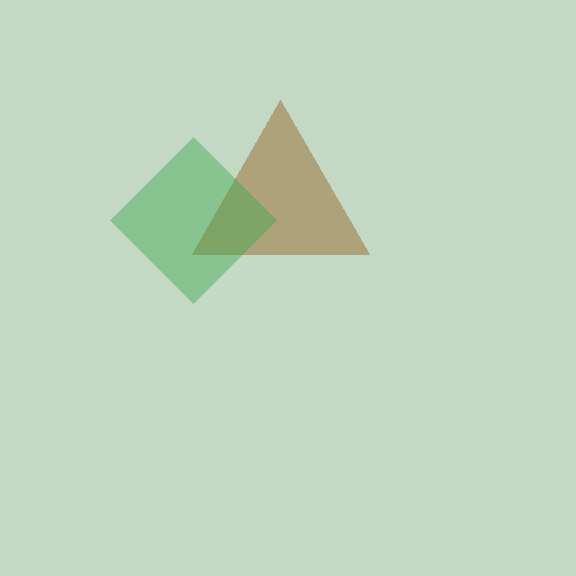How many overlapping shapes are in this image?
There are 2 overlapping shapes in the image.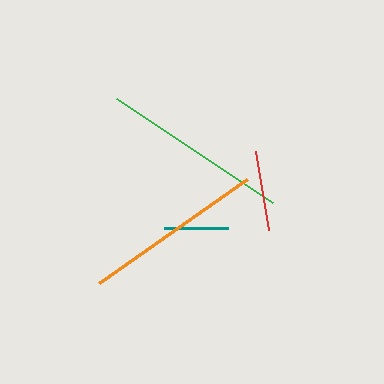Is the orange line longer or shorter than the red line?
The orange line is longer than the red line.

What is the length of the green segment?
The green segment is approximately 188 pixels long.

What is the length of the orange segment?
The orange segment is approximately 181 pixels long.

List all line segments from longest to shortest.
From longest to shortest: green, orange, red, teal.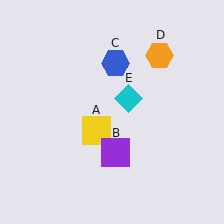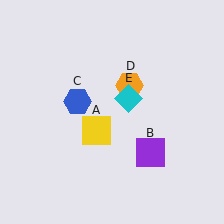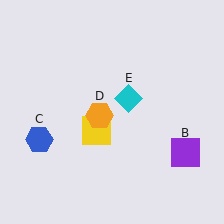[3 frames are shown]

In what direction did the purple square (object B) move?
The purple square (object B) moved right.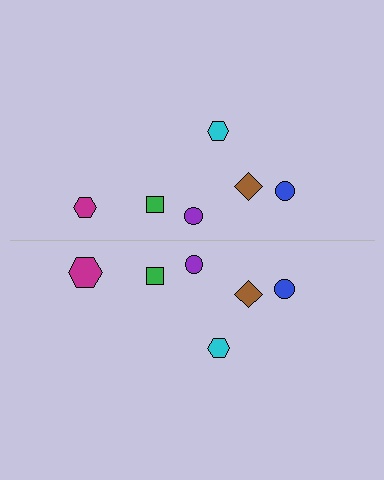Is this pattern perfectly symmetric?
No, the pattern is not perfectly symmetric. The magenta hexagon on the bottom side has a different size than its mirror counterpart.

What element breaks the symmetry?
The magenta hexagon on the bottom side has a different size than its mirror counterpart.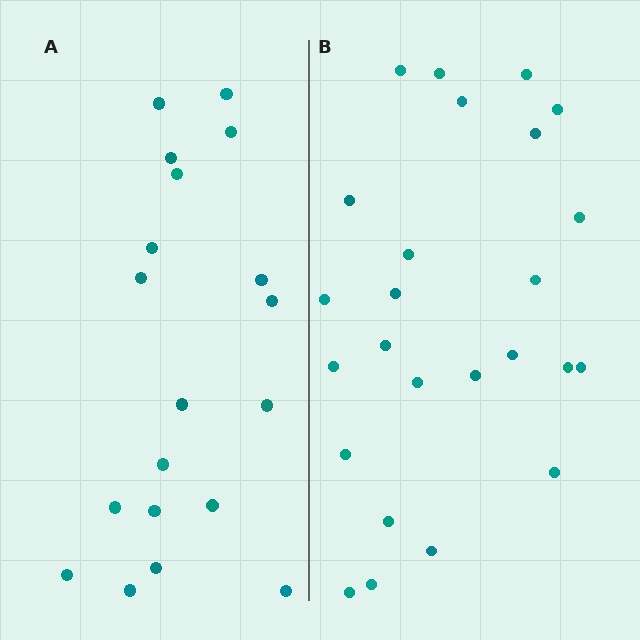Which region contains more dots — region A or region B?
Region B (the right region) has more dots.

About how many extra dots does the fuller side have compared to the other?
Region B has about 6 more dots than region A.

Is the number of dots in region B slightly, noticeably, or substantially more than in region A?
Region B has noticeably more, but not dramatically so. The ratio is roughly 1.3 to 1.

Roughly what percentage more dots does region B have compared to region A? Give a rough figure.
About 30% more.